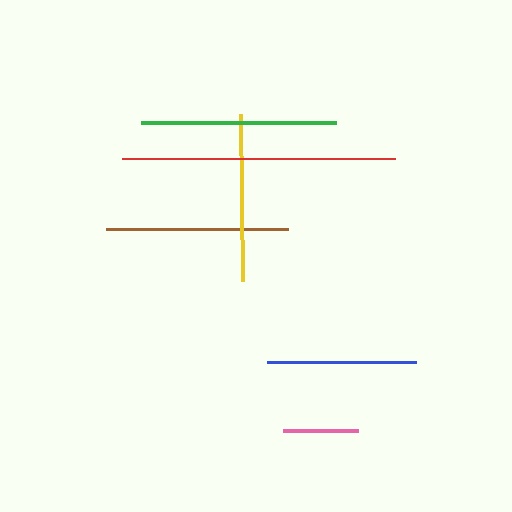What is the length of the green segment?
The green segment is approximately 195 pixels long.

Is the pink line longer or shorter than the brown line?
The brown line is longer than the pink line.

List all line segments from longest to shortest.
From longest to shortest: red, green, brown, yellow, blue, pink.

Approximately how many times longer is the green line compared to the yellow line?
The green line is approximately 1.2 times the length of the yellow line.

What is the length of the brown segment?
The brown segment is approximately 182 pixels long.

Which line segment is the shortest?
The pink line is the shortest at approximately 75 pixels.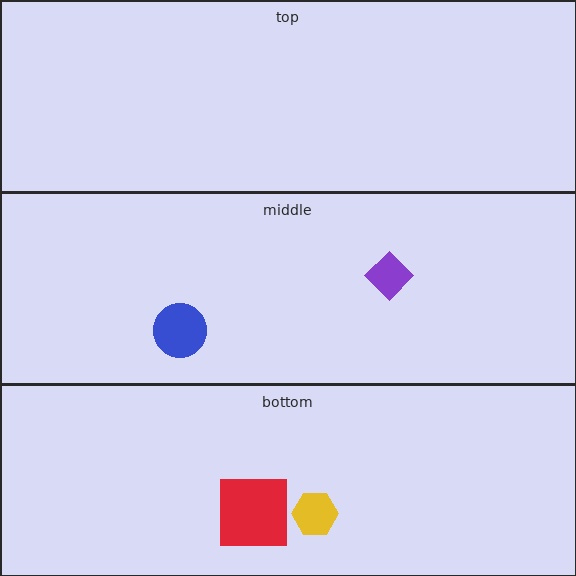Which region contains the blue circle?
The middle region.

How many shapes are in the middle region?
2.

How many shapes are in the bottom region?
2.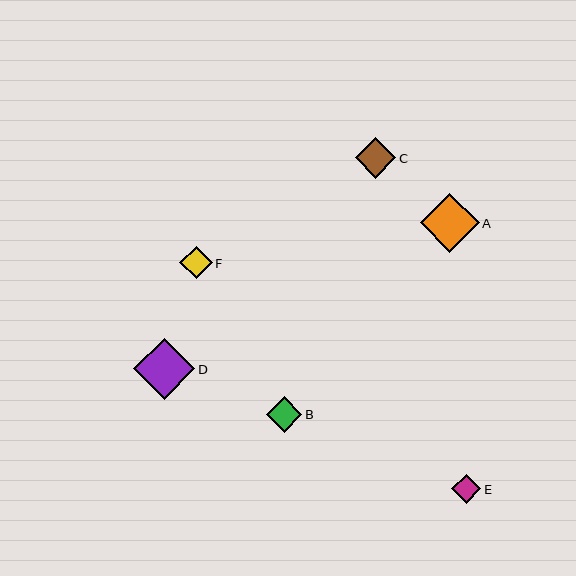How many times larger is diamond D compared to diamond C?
Diamond D is approximately 1.5 times the size of diamond C.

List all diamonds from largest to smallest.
From largest to smallest: D, A, C, B, F, E.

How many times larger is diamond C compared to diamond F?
Diamond C is approximately 1.3 times the size of diamond F.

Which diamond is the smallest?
Diamond E is the smallest with a size of approximately 29 pixels.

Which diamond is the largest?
Diamond D is the largest with a size of approximately 61 pixels.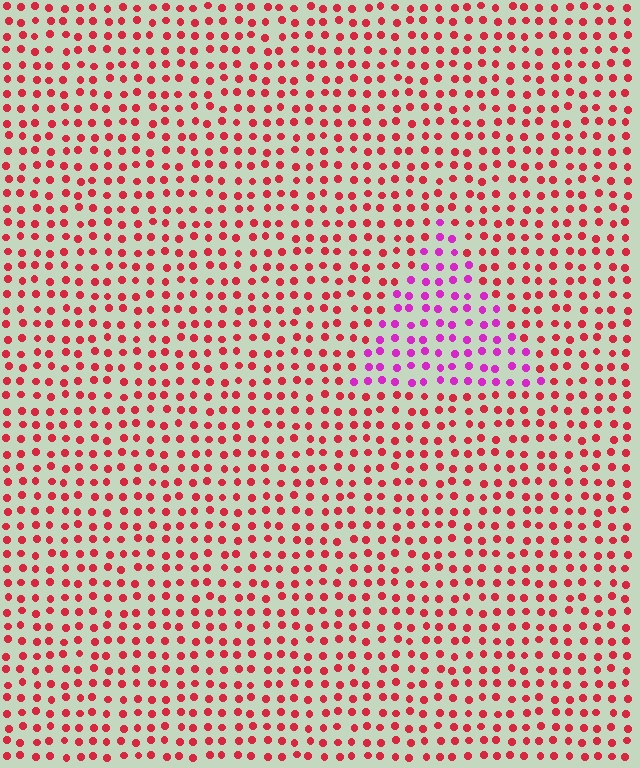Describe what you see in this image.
The image is filled with small red elements in a uniform arrangement. A triangle-shaped region is visible where the elements are tinted to a slightly different hue, forming a subtle color boundary.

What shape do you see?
I see a triangle.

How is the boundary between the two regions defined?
The boundary is defined purely by a slight shift in hue (about 47 degrees). Spacing, size, and orientation are identical on both sides.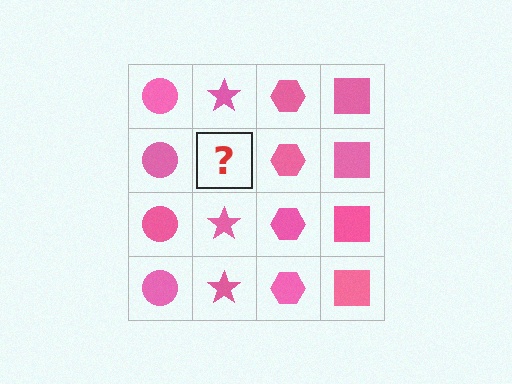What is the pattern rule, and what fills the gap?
The rule is that each column has a consistent shape. The gap should be filled with a pink star.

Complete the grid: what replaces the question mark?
The question mark should be replaced with a pink star.